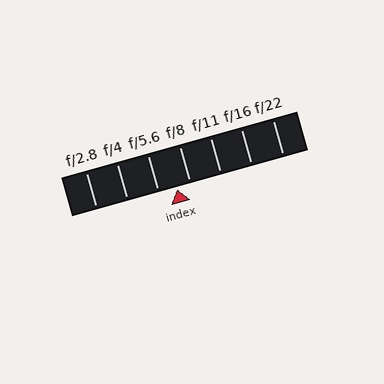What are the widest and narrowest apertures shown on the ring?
The widest aperture shown is f/2.8 and the narrowest is f/22.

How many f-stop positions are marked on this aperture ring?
There are 7 f-stop positions marked.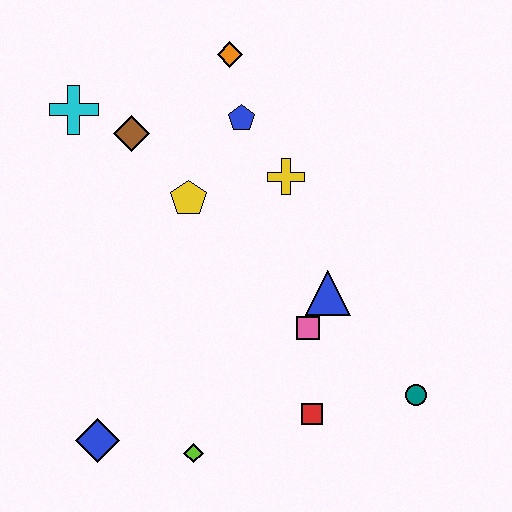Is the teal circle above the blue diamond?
Yes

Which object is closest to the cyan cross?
The brown diamond is closest to the cyan cross.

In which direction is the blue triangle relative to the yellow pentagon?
The blue triangle is to the right of the yellow pentagon.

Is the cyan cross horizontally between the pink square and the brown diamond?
No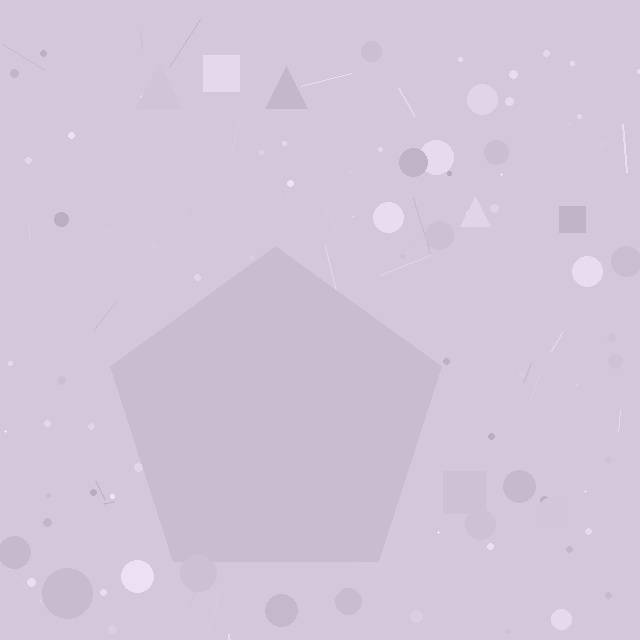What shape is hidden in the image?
A pentagon is hidden in the image.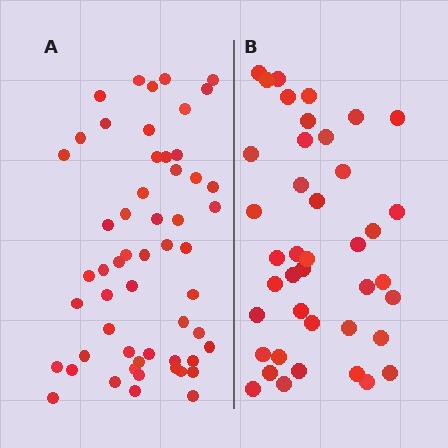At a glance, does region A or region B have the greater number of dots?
Region A (the left region) has more dots.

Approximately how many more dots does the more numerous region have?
Region A has approximately 15 more dots than region B.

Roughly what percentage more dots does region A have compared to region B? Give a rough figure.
About 35% more.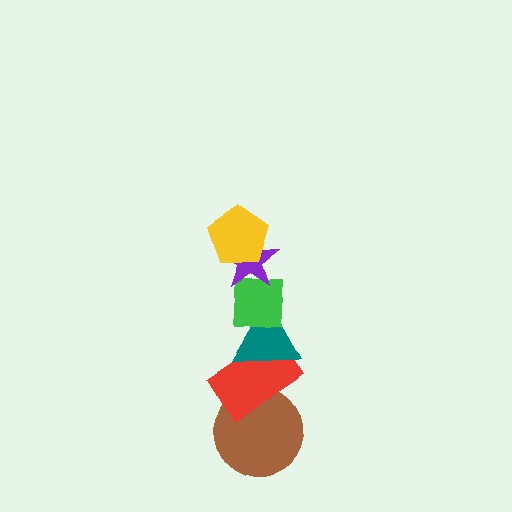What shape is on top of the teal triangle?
The green square is on top of the teal triangle.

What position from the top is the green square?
The green square is 3rd from the top.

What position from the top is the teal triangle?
The teal triangle is 4th from the top.